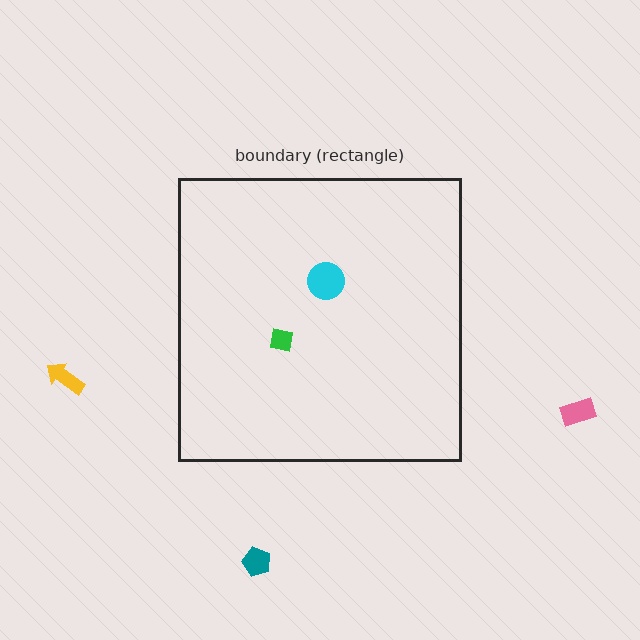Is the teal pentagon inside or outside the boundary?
Outside.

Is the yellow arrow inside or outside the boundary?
Outside.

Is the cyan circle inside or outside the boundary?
Inside.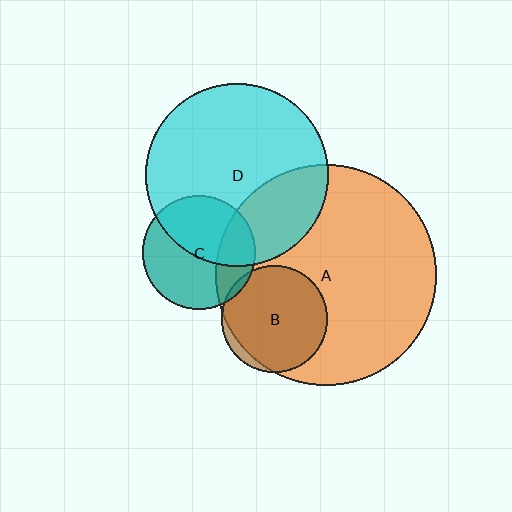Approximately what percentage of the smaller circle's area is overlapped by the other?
Approximately 25%.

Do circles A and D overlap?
Yes.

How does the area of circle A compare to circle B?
Approximately 4.3 times.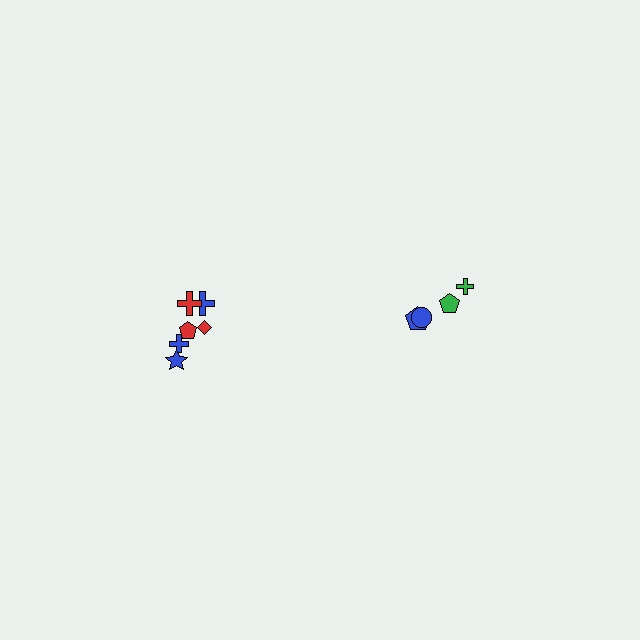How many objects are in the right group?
There are 4 objects.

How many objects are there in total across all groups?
There are 10 objects.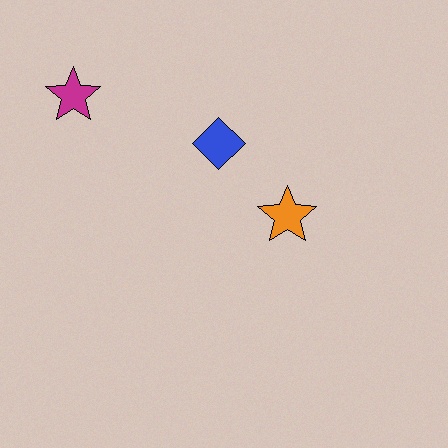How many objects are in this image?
There are 3 objects.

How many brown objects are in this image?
There are no brown objects.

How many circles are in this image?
There are no circles.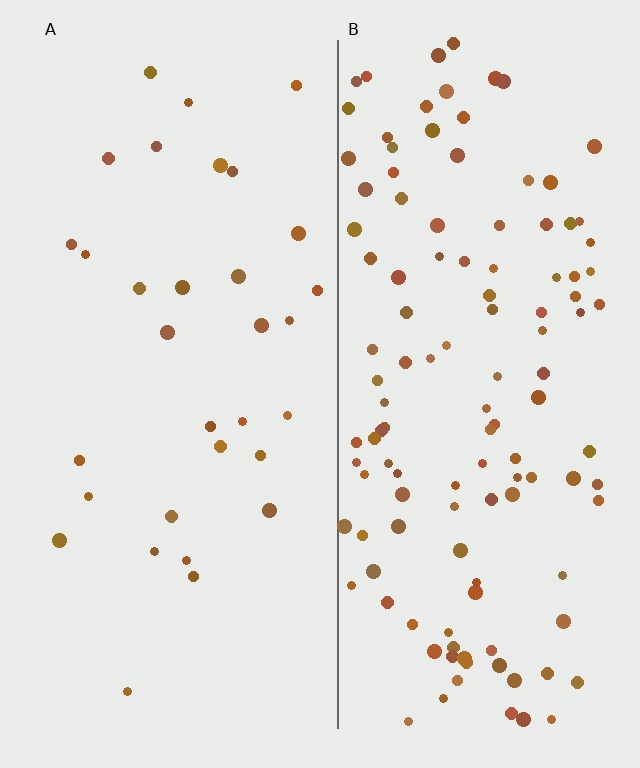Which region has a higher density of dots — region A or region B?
B (the right).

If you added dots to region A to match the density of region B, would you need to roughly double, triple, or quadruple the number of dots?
Approximately quadruple.